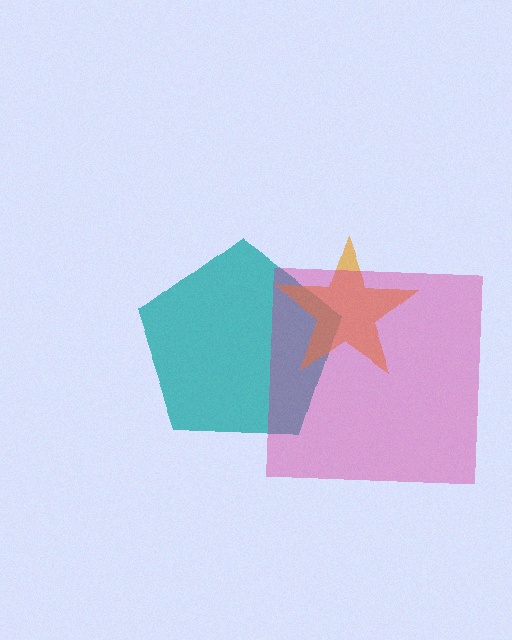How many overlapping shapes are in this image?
There are 3 overlapping shapes in the image.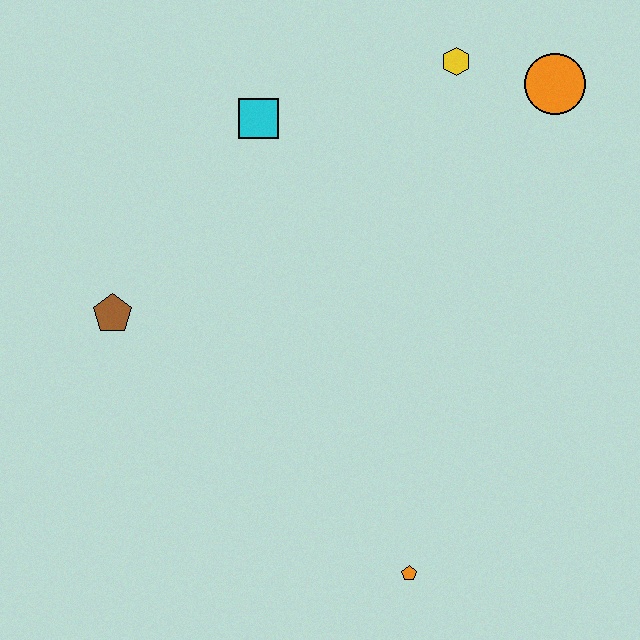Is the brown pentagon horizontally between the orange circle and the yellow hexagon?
No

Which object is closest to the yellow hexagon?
The orange circle is closest to the yellow hexagon.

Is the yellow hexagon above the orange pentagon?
Yes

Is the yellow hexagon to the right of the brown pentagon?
Yes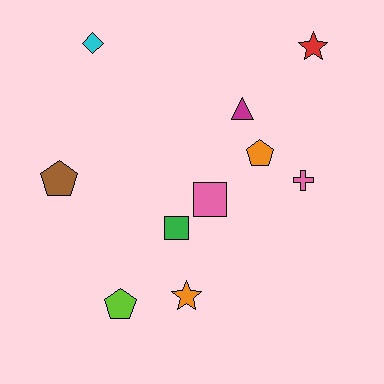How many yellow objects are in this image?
There are no yellow objects.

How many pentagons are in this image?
There are 3 pentagons.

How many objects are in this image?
There are 10 objects.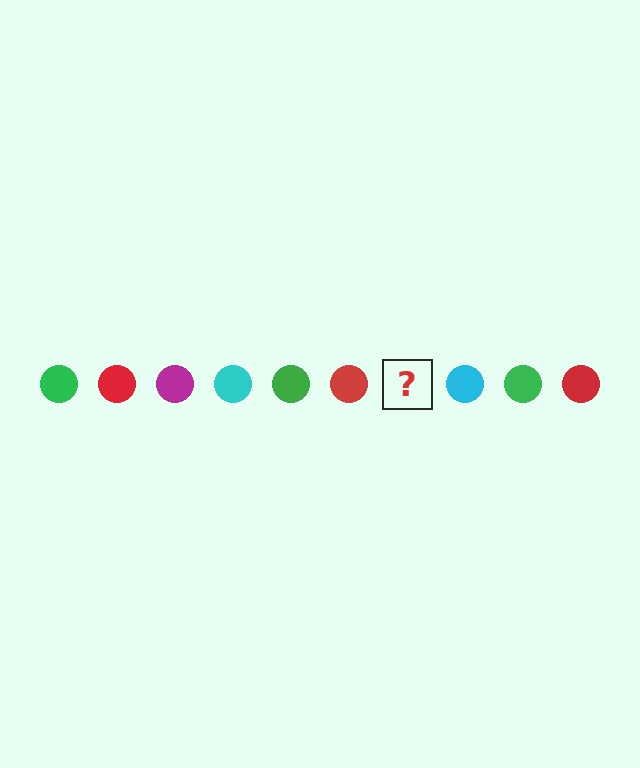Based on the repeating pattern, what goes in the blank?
The blank should be a magenta circle.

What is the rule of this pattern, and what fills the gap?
The rule is that the pattern cycles through green, red, magenta, cyan circles. The gap should be filled with a magenta circle.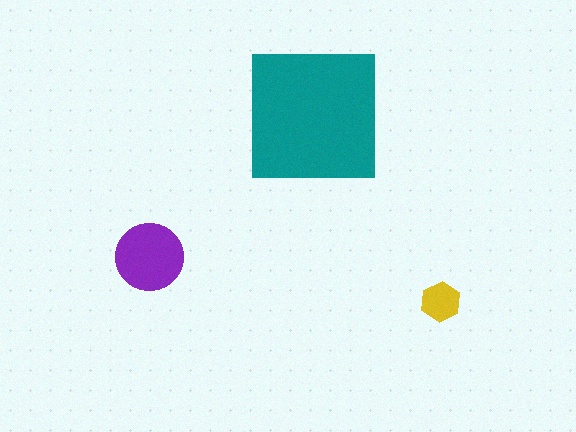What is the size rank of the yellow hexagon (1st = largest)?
3rd.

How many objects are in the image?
There are 3 objects in the image.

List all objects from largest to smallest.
The teal square, the purple circle, the yellow hexagon.